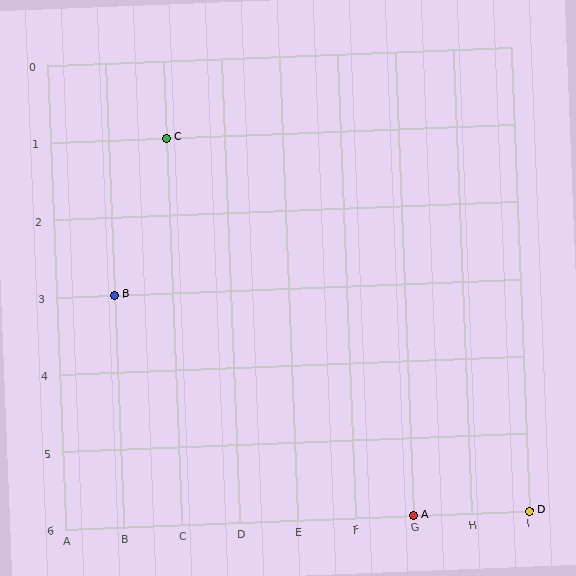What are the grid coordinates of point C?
Point C is at grid coordinates (C, 1).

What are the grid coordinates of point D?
Point D is at grid coordinates (I, 6).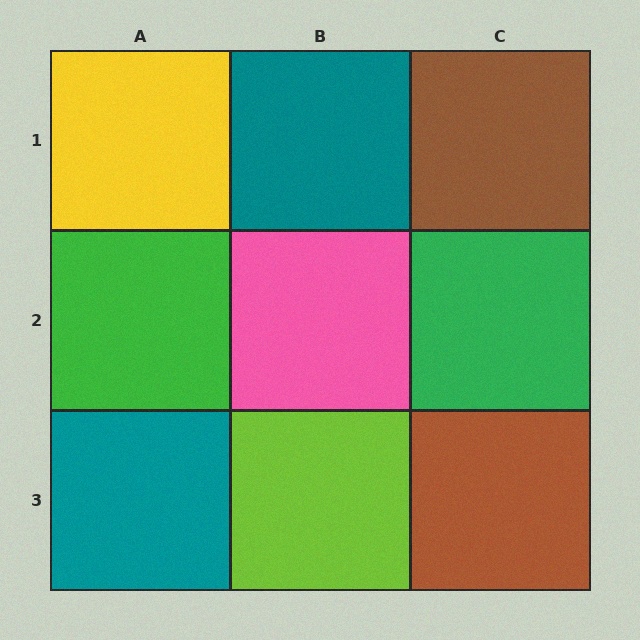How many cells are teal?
2 cells are teal.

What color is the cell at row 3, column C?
Brown.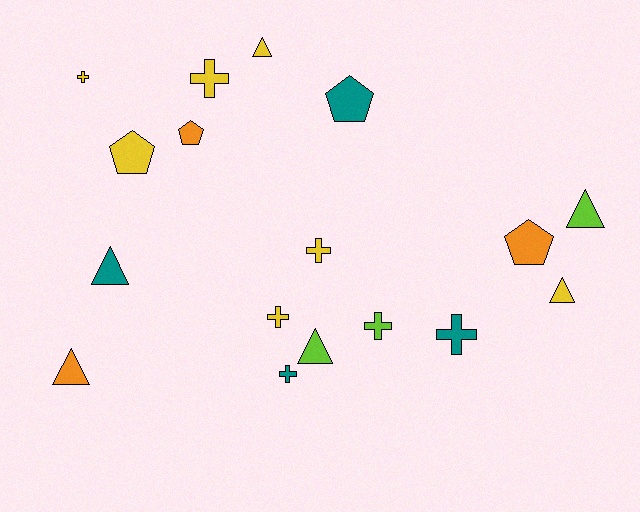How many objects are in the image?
There are 17 objects.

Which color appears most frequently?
Yellow, with 7 objects.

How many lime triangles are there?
There are 2 lime triangles.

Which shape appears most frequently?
Cross, with 7 objects.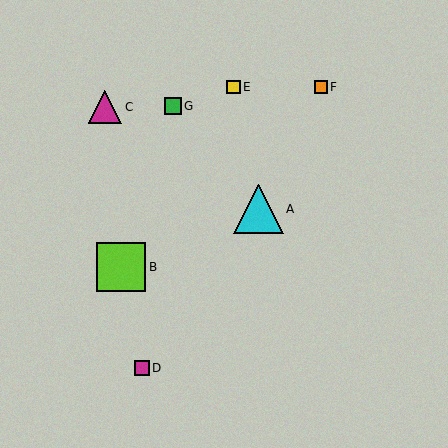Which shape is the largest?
The lime square (labeled B) is the largest.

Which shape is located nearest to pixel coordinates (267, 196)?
The cyan triangle (labeled A) at (258, 209) is nearest to that location.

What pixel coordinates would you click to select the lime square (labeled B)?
Click at (121, 267) to select the lime square B.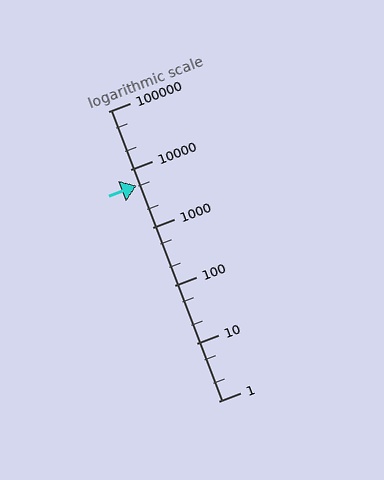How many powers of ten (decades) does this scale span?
The scale spans 5 decades, from 1 to 100000.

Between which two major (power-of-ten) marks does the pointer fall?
The pointer is between 1000 and 10000.